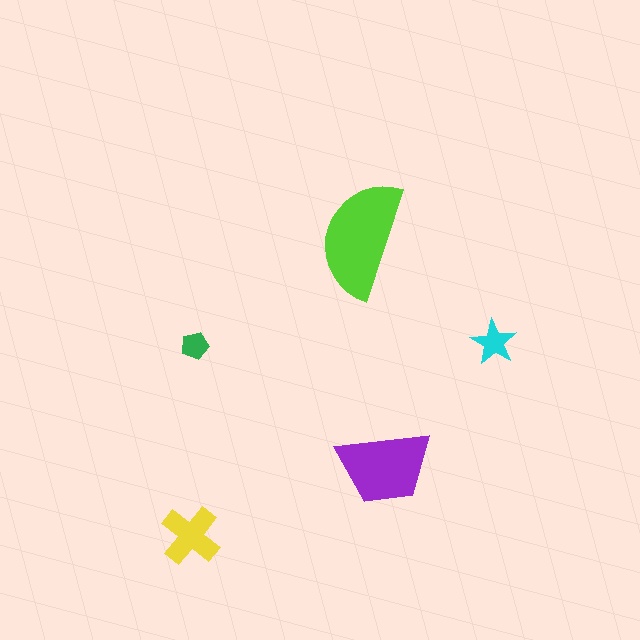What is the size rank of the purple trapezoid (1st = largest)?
2nd.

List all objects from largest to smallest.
The lime semicircle, the purple trapezoid, the yellow cross, the cyan star, the green pentagon.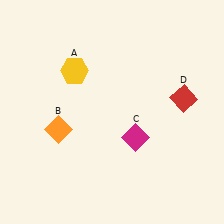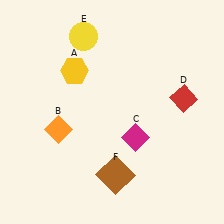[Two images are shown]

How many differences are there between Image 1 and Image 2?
There are 2 differences between the two images.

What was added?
A yellow circle (E), a brown square (F) were added in Image 2.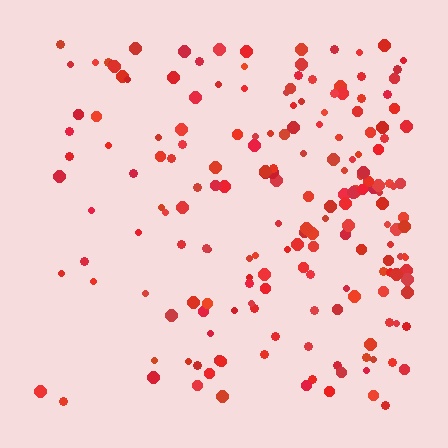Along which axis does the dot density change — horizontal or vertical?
Horizontal.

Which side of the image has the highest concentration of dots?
The right.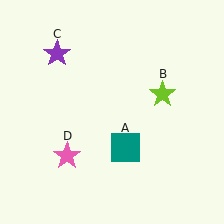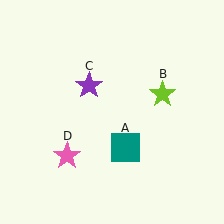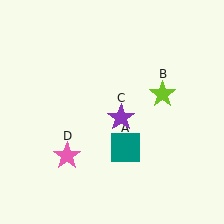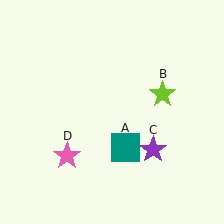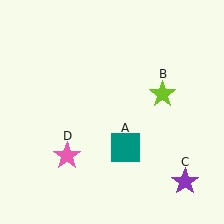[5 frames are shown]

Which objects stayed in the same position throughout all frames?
Teal square (object A) and lime star (object B) and pink star (object D) remained stationary.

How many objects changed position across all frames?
1 object changed position: purple star (object C).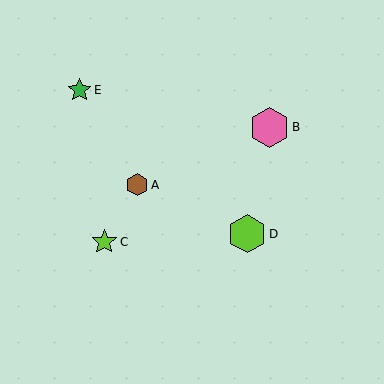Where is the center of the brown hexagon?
The center of the brown hexagon is at (137, 185).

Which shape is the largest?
The pink hexagon (labeled B) is the largest.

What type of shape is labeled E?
Shape E is a green star.